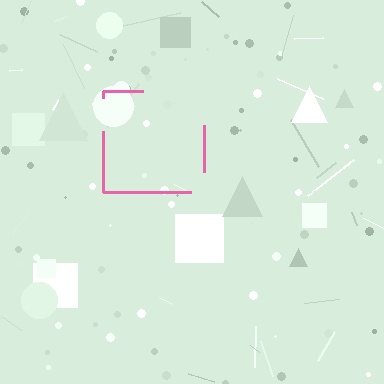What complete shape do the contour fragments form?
The contour fragments form a square.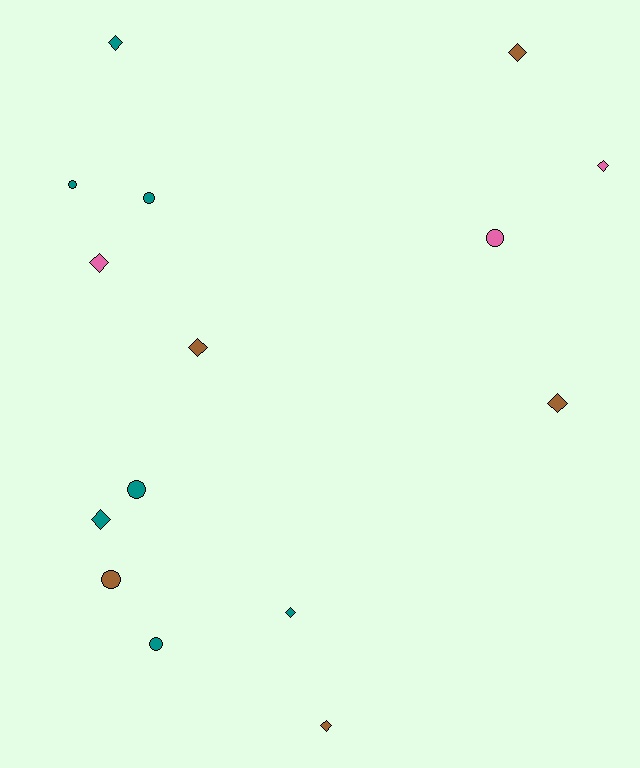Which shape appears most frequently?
Diamond, with 9 objects.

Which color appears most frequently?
Teal, with 7 objects.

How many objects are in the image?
There are 15 objects.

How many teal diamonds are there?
There are 3 teal diamonds.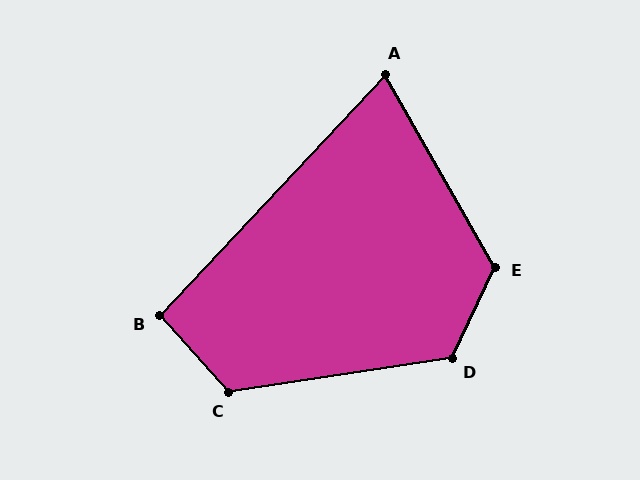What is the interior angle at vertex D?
Approximately 124 degrees (obtuse).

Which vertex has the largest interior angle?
E, at approximately 125 degrees.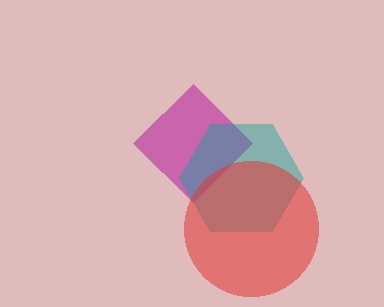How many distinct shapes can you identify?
There are 3 distinct shapes: a magenta diamond, a teal hexagon, a red circle.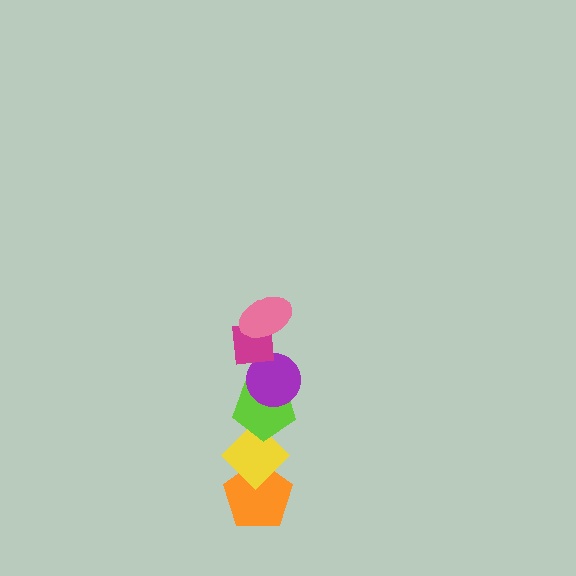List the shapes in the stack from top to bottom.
From top to bottom: the pink ellipse, the magenta square, the purple circle, the lime pentagon, the yellow diamond, the orange pentagon.